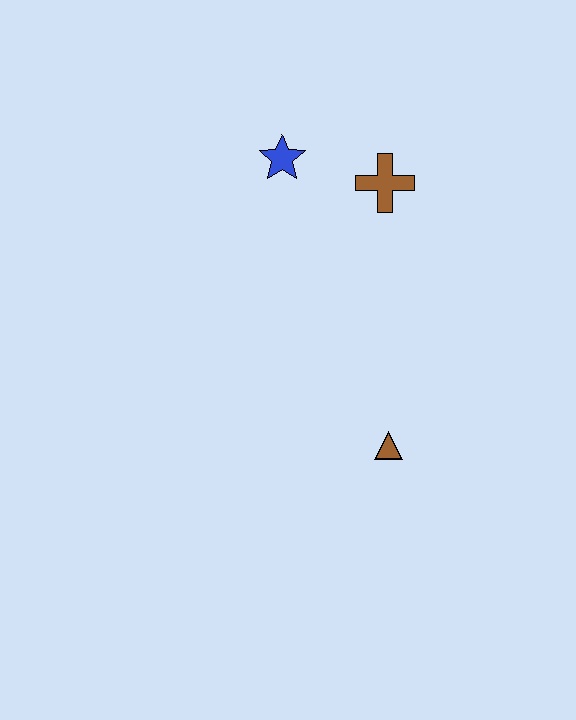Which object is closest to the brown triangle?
The brown cross is closest to the brown triangle.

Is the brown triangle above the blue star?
No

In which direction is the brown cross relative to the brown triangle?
The brown cross is above the brown triangle.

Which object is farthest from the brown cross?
The brown triangle is farthest from the brown cross.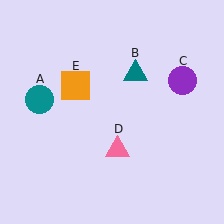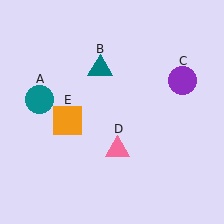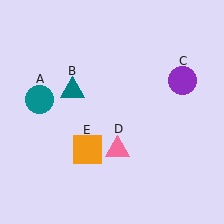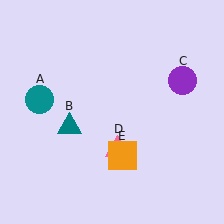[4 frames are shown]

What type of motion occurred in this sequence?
The teal triangle (object B), orange square (object E) rotated counterclockwise around the center of the scene.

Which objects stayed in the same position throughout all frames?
Teal circle (object A) and purple circle (object C) and pink triangle (object D) remained stationary.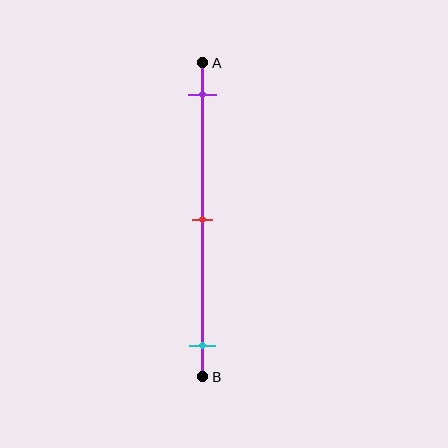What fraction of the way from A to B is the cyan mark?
The cyan mark is approximately 90% (0.9) of the way from A to B.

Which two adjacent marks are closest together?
The purple and red marks are the closest adjacent pair.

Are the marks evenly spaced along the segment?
Yes, the marks are approximately evenly spaced.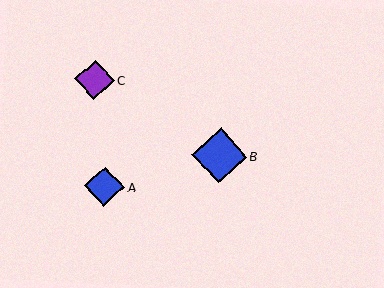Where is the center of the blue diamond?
The center of the blue diamond is at (105, 187).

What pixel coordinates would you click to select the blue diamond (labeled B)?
Click at (219, 156) to select the blue diamond B.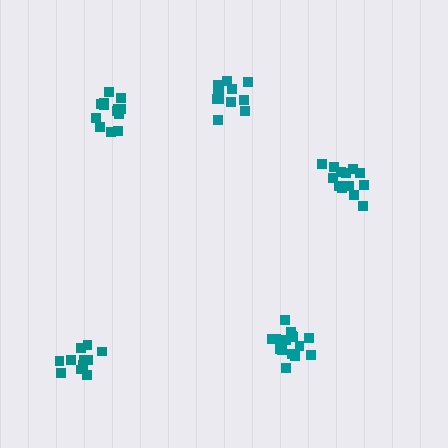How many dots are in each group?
Group 1: 15 dots, Group 2: 14 dots, Group 3: 13 dots, Group 4: 11 dots, Group 5: 12 dots (65 total).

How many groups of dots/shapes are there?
There are 5 groups.